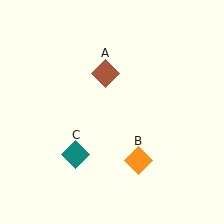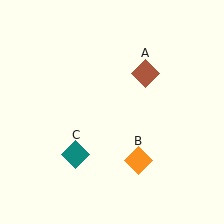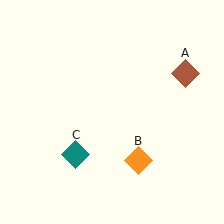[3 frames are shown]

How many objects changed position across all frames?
1 object changed position: brown diamond (object A).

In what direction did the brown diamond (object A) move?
The brown diamond (object A) moved right.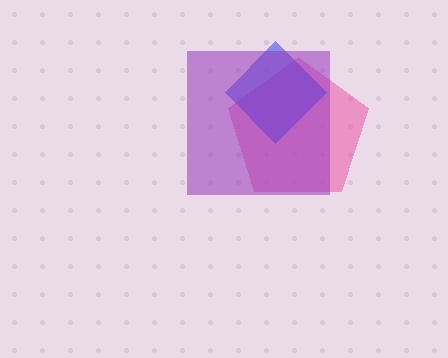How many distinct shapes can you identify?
There are 3 distinct shapes: a pink pentagon, a blue diamond, a purple square.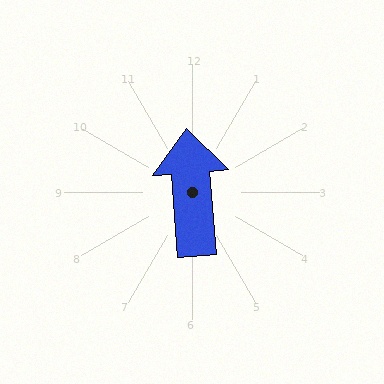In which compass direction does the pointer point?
North.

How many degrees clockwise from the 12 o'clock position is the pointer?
Approximately 355 degrees.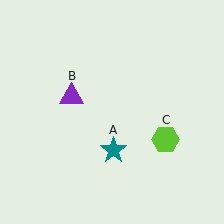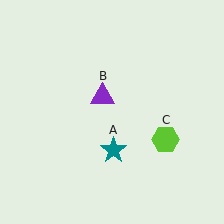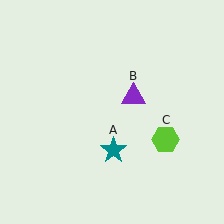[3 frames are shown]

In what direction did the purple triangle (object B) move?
The purple triangle (object B) moved right.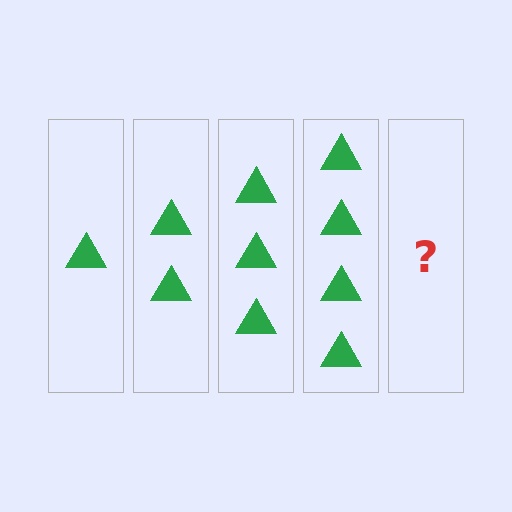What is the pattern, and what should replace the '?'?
The pattern is that each step adds one more triangle. The '?' should be 5 triangles.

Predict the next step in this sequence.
The next step is 5 triangles.